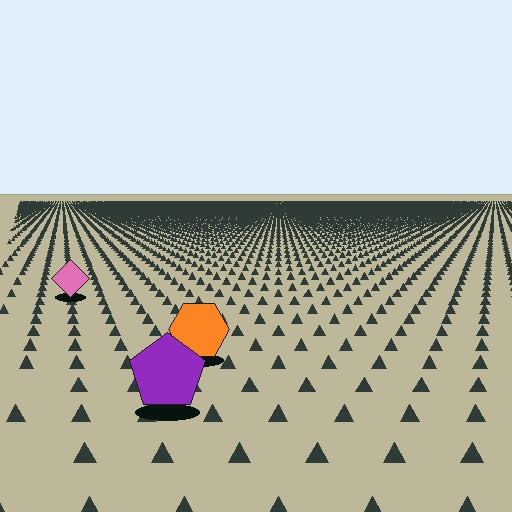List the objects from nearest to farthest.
From nearest to farthest: the purple pentagon, the orange hexagon, the pink diamond.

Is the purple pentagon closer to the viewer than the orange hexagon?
Yes. The purple pentagon is closer — you can tell from the texture gradient: the ground texture is coarser near it.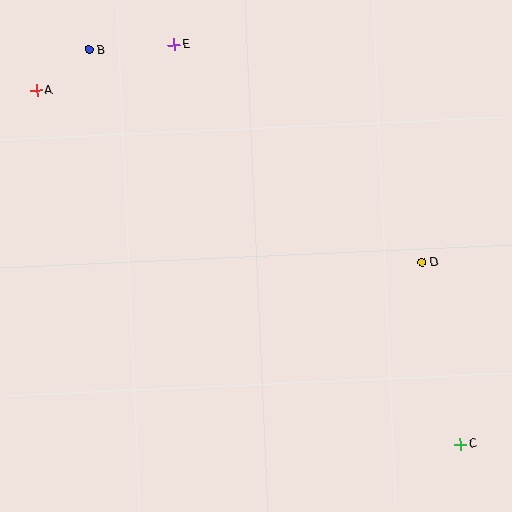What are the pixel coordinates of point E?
Point E is at (174, 44).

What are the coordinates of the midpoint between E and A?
The midpoint between E and A is at (105, 67).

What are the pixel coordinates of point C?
Point C is at (461, 444).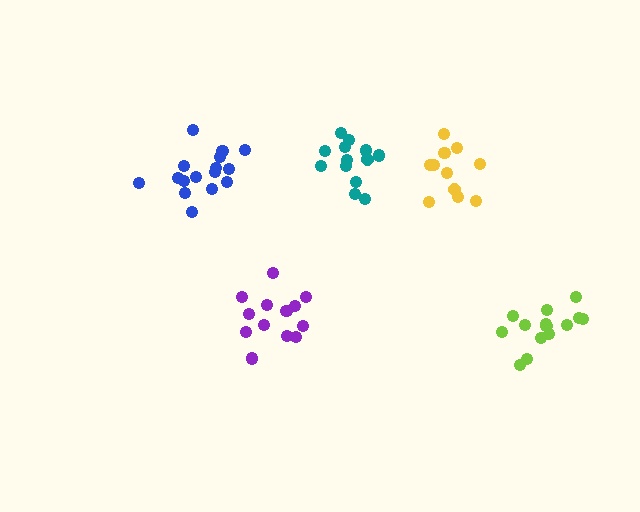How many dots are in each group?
Group 1: 16 dots, Group 2: 14 dots, Group 3: 11 dots, Group 4: 13 dots, Group 5: 13 dots (67 total).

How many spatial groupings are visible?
There are 5 spatial groupings.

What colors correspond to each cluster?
The clusters are colored: blue, lime, yellow, purple, teal.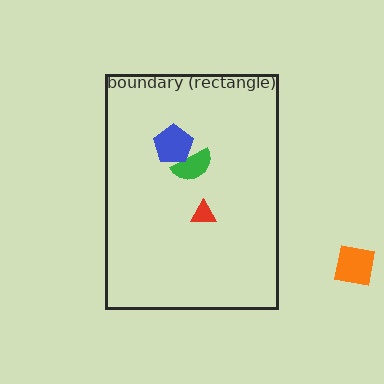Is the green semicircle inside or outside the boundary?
Inside.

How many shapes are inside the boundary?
3 inside, 1 outside.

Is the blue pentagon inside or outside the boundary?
Inside.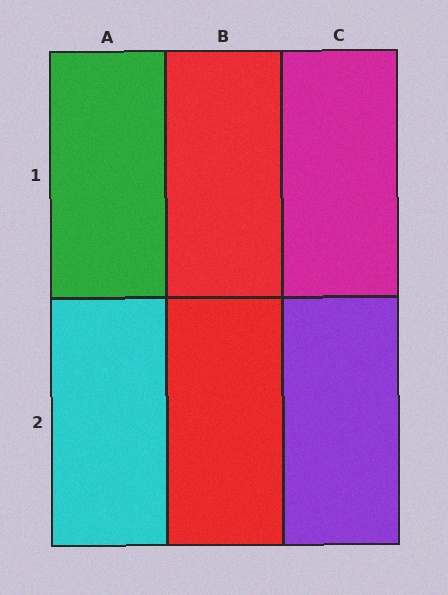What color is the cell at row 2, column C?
Purple.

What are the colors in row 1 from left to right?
Green, red, magenta.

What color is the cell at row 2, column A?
Cyan.